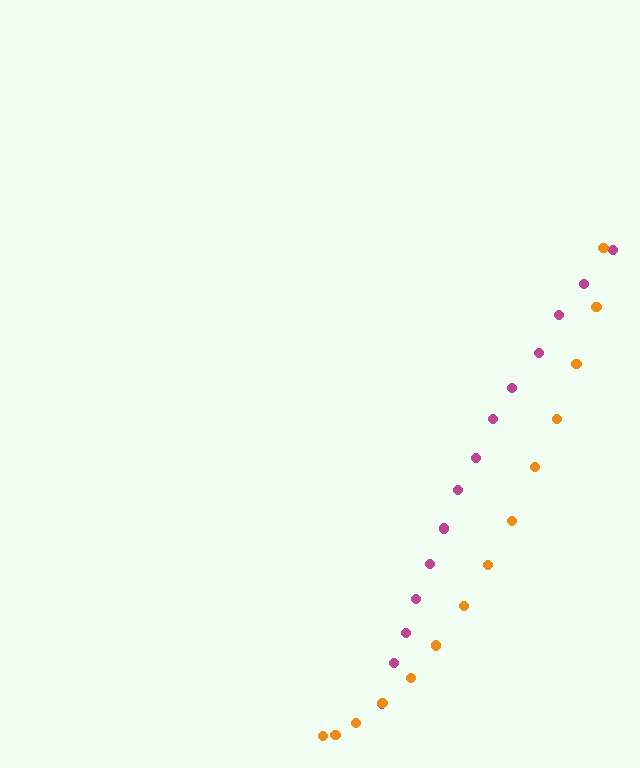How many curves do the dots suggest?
There are 2 distinct paths.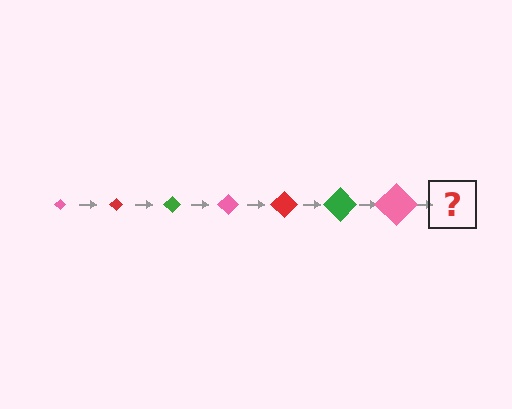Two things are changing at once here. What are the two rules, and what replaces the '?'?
The two rules are that the diamond grows larger each step and the color cycles through pink, red, and green. The '?' should be a red diamond, larger than the previous one.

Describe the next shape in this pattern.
It should be a red diamond, larger than the previous one.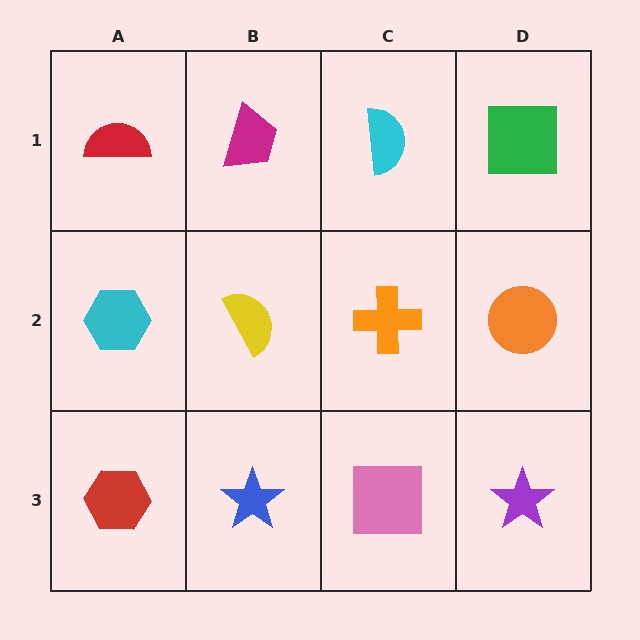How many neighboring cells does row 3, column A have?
2.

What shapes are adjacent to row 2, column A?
A red semicircle (row 1, column A), a red hexagon (row 3, column A), a yellow semicircle (row 2, column B).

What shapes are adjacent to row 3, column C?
An orange cross (row 2, column C), a blue star (row 3, column B), a purple star (row 3, column D).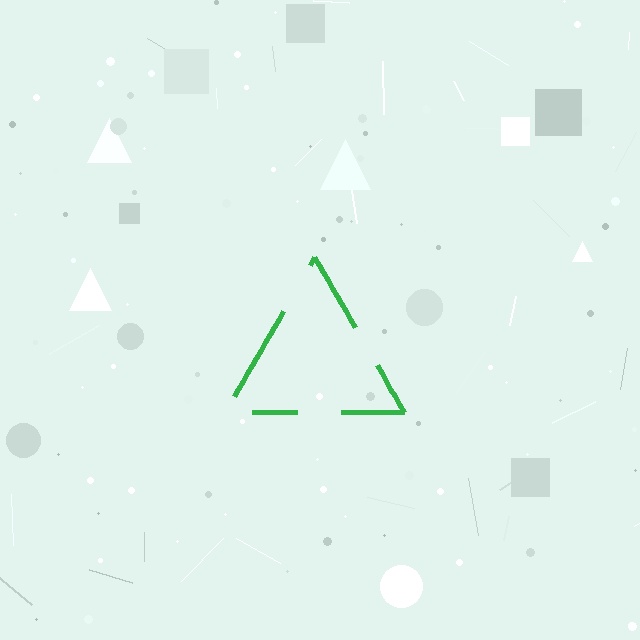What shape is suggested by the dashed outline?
The dashed outline suggests a triangle.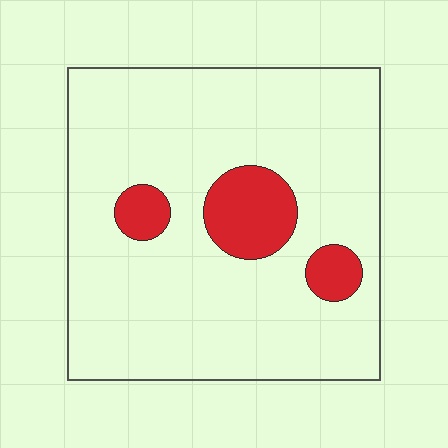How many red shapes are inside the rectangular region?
3.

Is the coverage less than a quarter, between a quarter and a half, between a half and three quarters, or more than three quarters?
Less than a quarter.